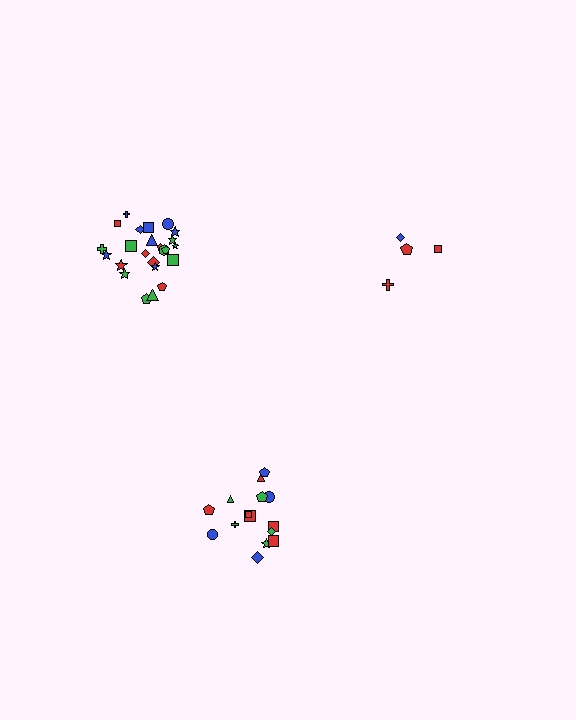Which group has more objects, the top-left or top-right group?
The top-left group.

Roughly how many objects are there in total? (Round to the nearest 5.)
Roughly 45 objects in total.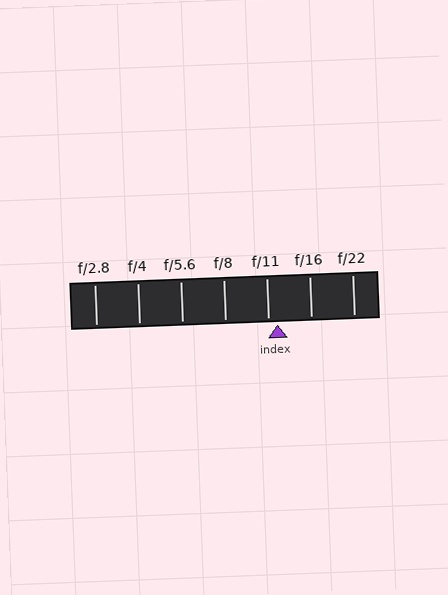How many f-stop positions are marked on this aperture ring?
There are 7 f-stop positions marked.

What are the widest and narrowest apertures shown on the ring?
The widest aperture shown is f/2.8 and the narrowest is f/22.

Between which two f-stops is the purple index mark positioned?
The index mark is between f/11 and f/16.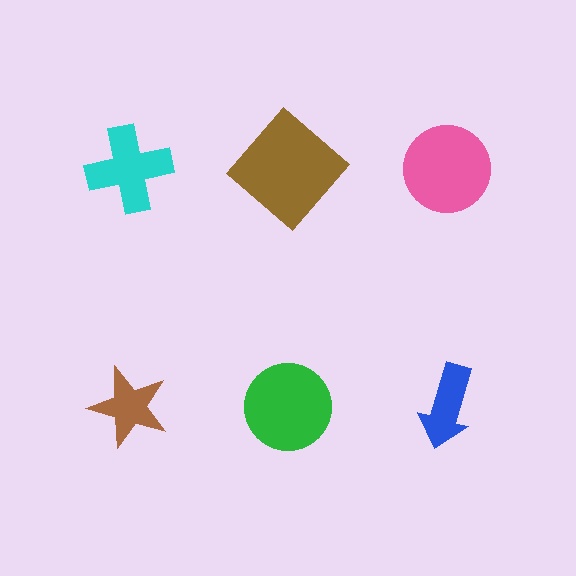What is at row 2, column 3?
A blue arrow.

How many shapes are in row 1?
3 shapes.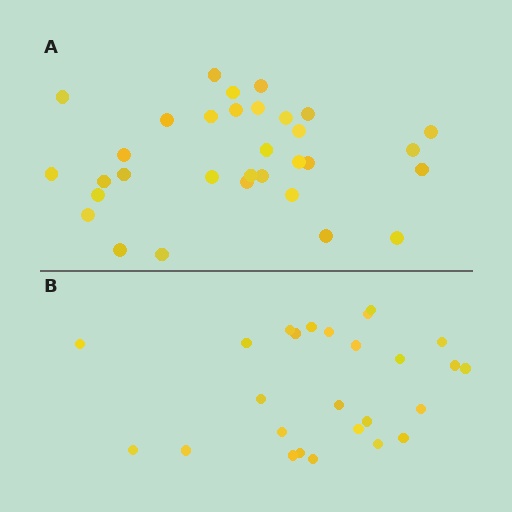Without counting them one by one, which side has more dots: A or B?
Region A (the top region) has more dots.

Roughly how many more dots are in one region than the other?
Region A has about 6 more dots than region B.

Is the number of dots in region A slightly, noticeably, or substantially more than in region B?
Region A has only slightly more — the two regions are fairly close. The ratio is roughly 1.2 to 1.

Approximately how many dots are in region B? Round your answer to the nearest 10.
About 30 dots. (The exact count is 26, which rounds to 30.)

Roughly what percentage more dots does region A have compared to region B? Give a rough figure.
About 25% more.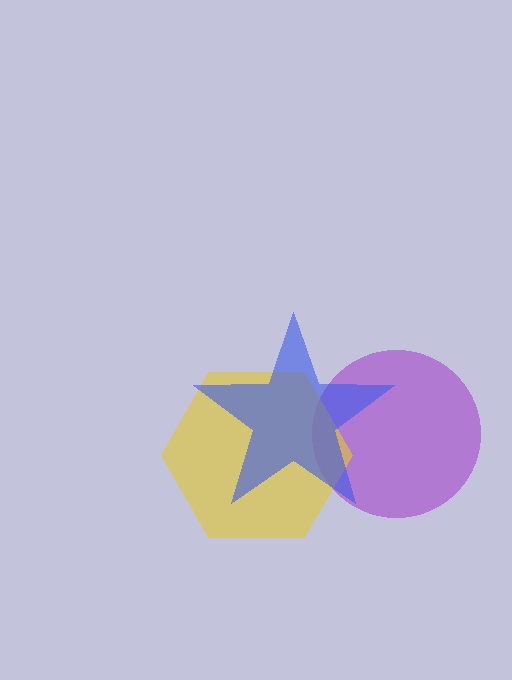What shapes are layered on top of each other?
The layered shapes are: a purple circle, a yellow hexagon, a blue star.